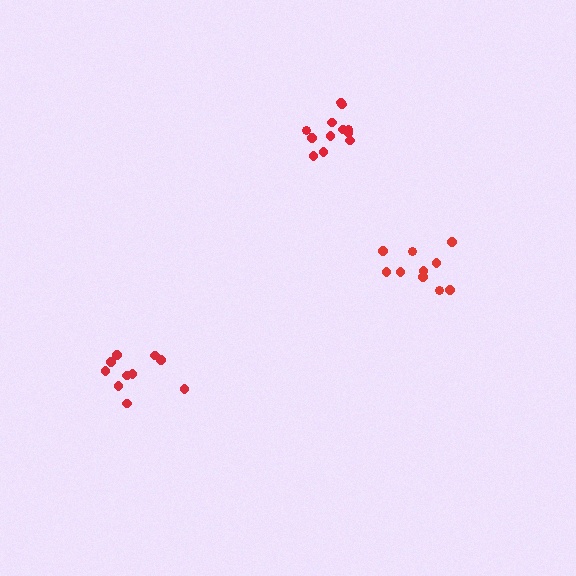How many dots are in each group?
Group 1: 11 dots, Group 2: 12 dots, Group 3: 10 dots (33 total).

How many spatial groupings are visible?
There are 3 spatial groupings.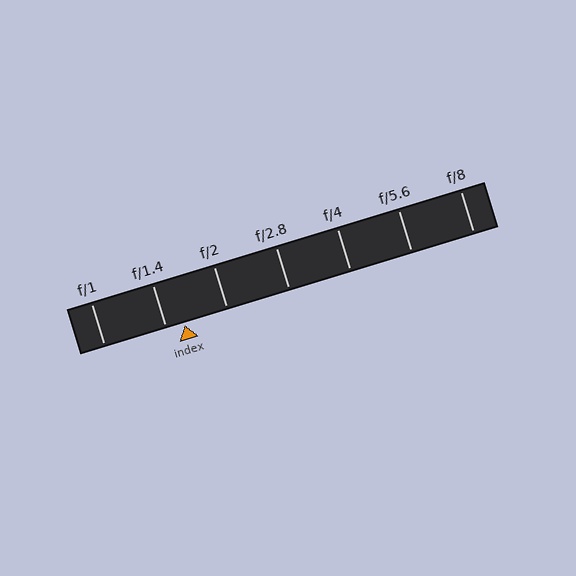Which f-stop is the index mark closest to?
The index mark is closest to f/1.4.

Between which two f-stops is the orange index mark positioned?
The index mark is between f/1.4 and f/2.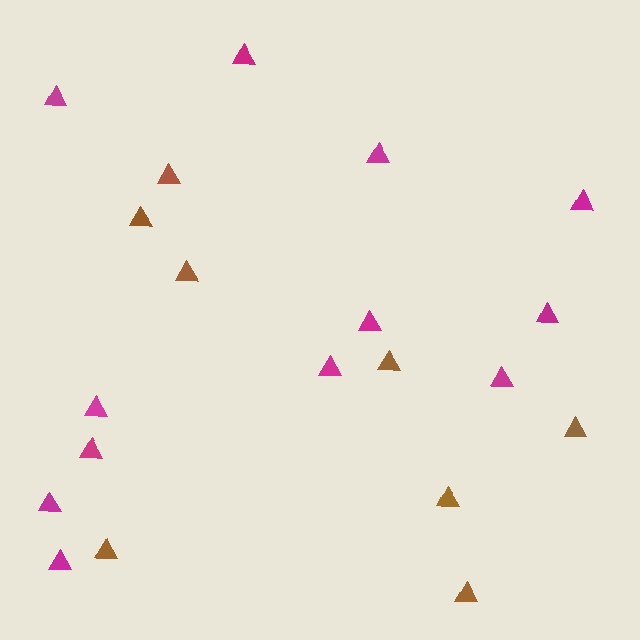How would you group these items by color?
There are 2 groups: one group of brown triangles (8) and one group of magenta triangles (12).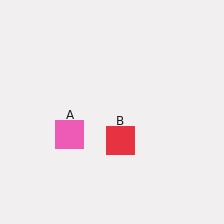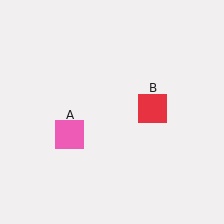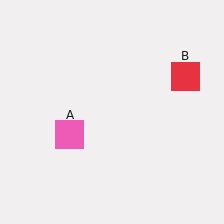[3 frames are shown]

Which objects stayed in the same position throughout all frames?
Pink square (object A) remained stationary.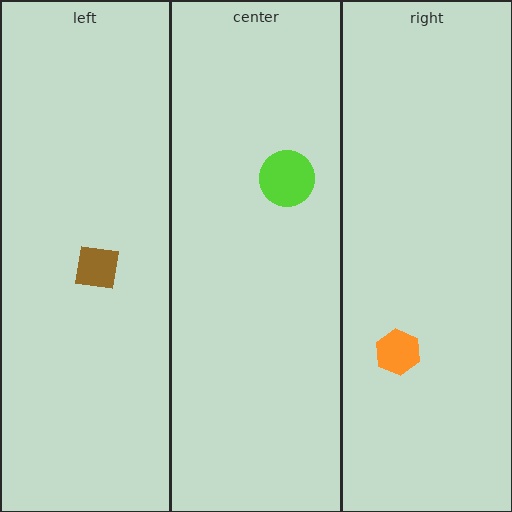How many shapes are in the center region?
1.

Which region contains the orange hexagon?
The right region.